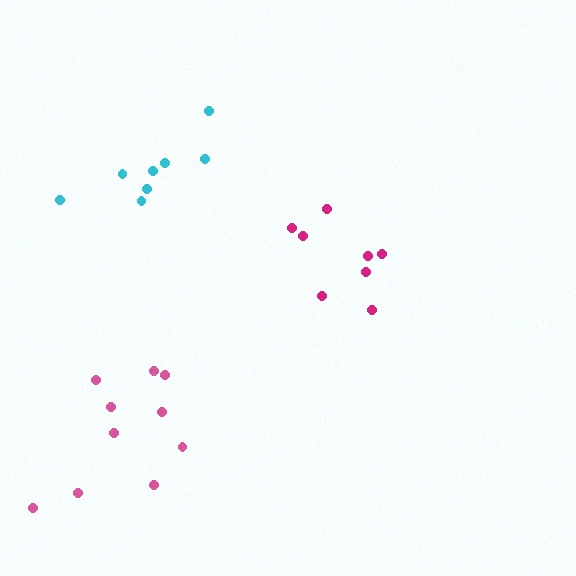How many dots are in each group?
Group 1: 8 dots, Group 2: 10 dots, Group 3: 8 dots (26 total).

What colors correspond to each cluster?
The clusters are colored: magenta, pink, cyan.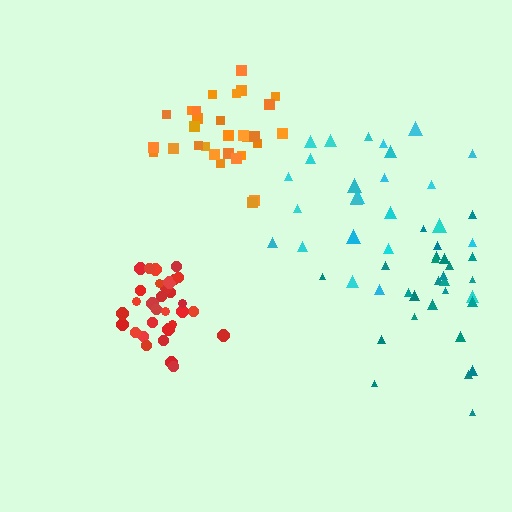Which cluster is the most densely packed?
Red.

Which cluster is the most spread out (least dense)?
Cyan.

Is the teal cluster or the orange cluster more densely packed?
Orange.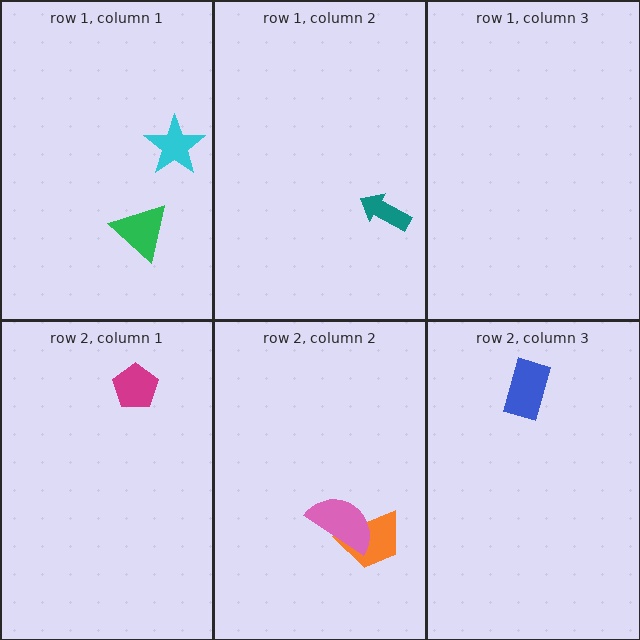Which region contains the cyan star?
The row 1, column 1 region.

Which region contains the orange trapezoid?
The row 2, column 2 region.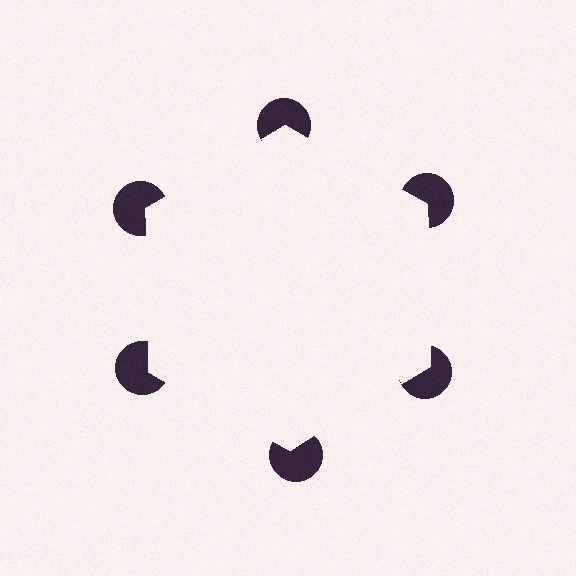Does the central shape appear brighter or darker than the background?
It typically appears slightly brighter than the background, even though no actual brightness change is drawn.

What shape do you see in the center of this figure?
An illusory hexagon — its edges are inferred from the aligned wedge cuts in the pac-man discs, not physically drawn.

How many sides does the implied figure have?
6 sides.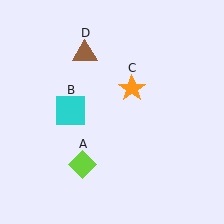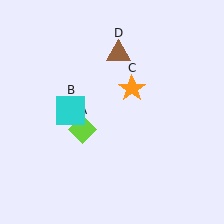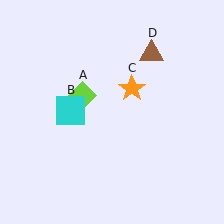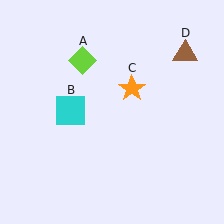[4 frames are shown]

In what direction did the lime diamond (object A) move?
The lime diamond (object A) moved up.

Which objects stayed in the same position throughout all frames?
Cyan square (object B) and orange star (object C) remained stationary.